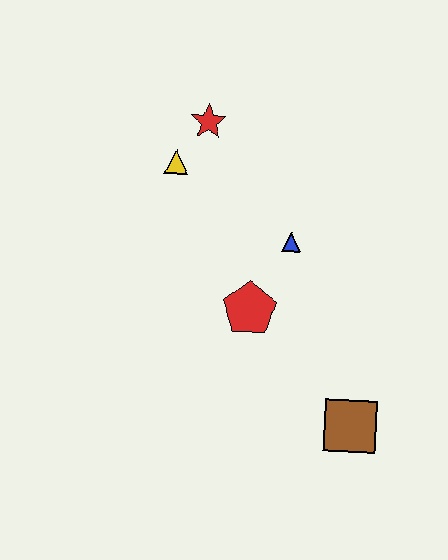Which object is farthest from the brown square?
The red star is farthest from the brown square.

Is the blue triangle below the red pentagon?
No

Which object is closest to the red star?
The yellow triangle is closest to the red star.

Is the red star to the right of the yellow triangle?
Yes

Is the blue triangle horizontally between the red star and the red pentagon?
No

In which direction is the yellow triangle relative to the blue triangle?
The yellow triangle is to the left of the blue triangle.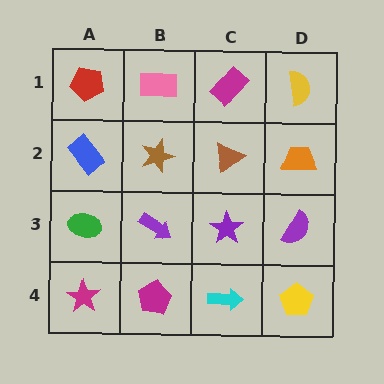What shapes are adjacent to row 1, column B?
A brown star (row 2, column B), a red pentagon (row 1, column A), a magenta rectangle (row 1, column C).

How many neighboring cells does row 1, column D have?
2.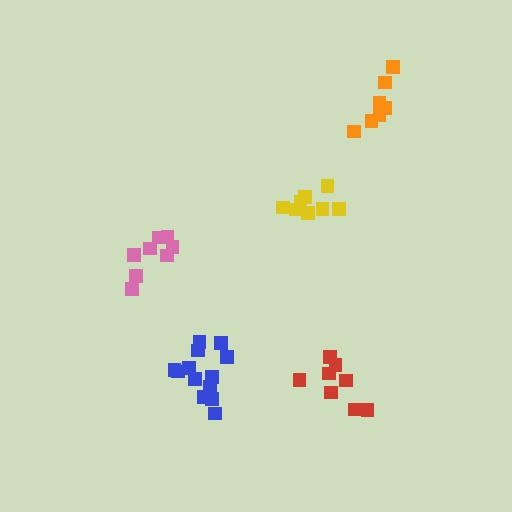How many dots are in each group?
Group 1: 13 dots, Group 2: 8 dots, Group 3: 8 dots, Group 4: 9 dots, Group 5: 8 dots (46 total).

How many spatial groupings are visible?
There are 5 spatial groupings.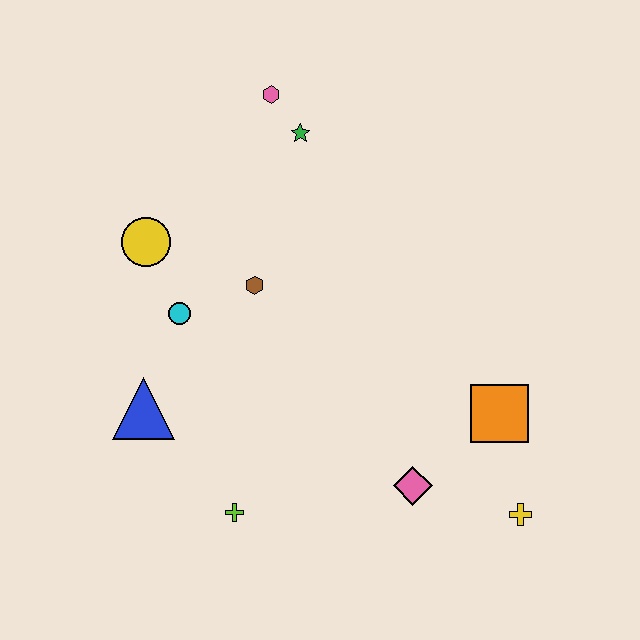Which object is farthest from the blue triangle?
The yellow cross is farthest from the blue triangle.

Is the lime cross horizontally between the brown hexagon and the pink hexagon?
No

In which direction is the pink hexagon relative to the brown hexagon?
The pink hexagon is above the brown hexagon.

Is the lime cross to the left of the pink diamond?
Yes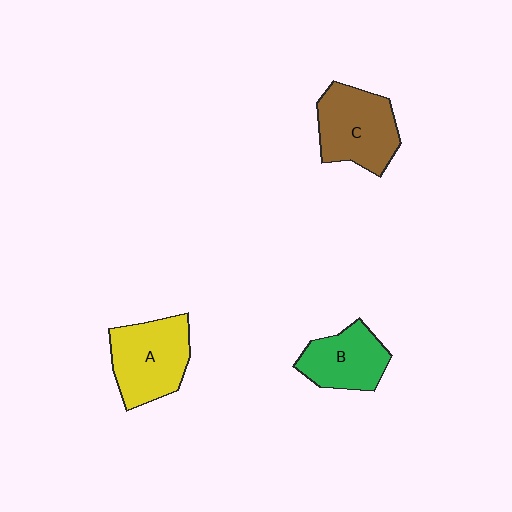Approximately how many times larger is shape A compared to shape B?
Approximately 1.3 times.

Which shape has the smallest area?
Shape B (green).